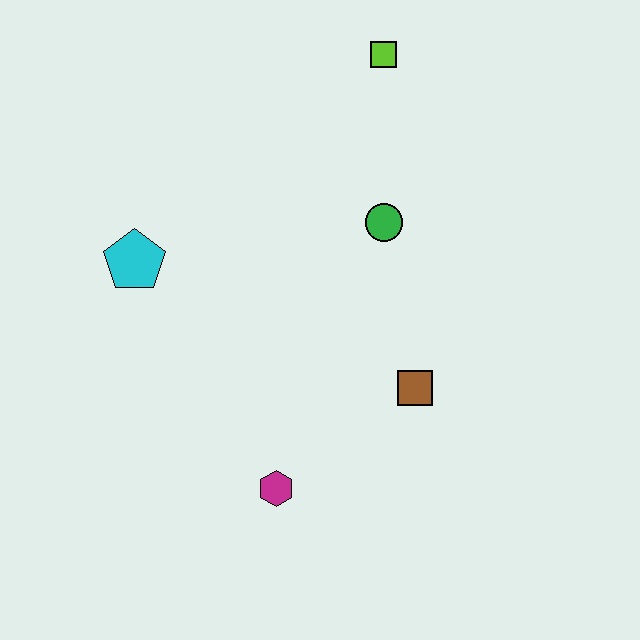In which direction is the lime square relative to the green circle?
The lime square is above the green circle.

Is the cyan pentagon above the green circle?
No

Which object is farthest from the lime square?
The magenta hexagon is farthest from the lime square.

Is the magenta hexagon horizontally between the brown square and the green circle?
No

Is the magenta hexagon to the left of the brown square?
Yes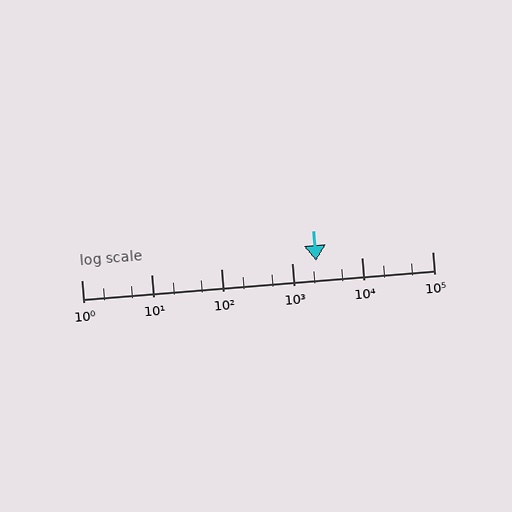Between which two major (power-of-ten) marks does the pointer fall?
The pointer is between 1000 and 10000.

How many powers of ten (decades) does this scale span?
The scale spans 5 decades, from 1 to 100000.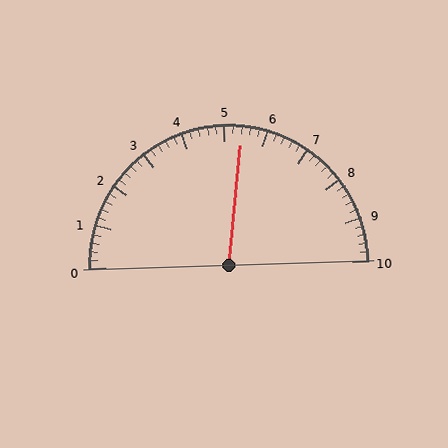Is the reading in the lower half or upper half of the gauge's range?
The reading is in the upper half of the range (0 to 10).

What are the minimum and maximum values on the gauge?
The gauge ranges from 0 to 10.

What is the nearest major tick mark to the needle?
The nearest major tick mark is 5.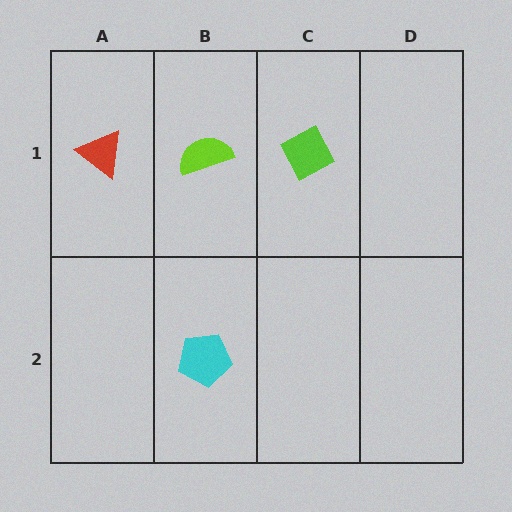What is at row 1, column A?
A red triangle.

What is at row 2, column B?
A cyan pentagon.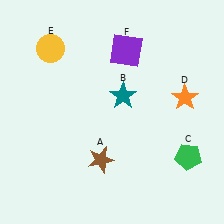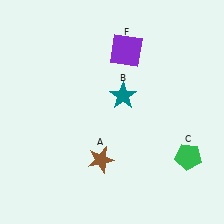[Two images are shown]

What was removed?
The yellow circle (E), the orange star (D) were removed in Image 2.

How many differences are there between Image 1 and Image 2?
There are 2 differences between the two images.